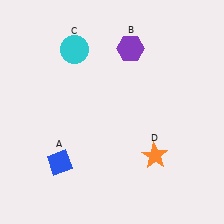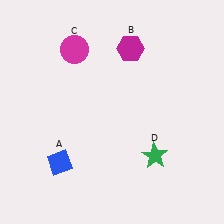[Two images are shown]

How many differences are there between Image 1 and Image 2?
There are 3 differences between the two images.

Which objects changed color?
B changed from purple to magenta. C changed from cyan to magenta. D changed from orange to green.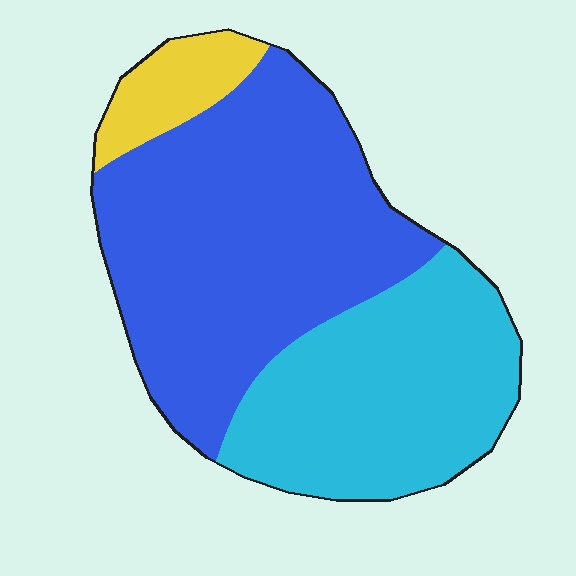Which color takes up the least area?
Yellow, at roughly 10%.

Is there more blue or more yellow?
Blue.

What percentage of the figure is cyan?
Cyan covers around 35% of the figure.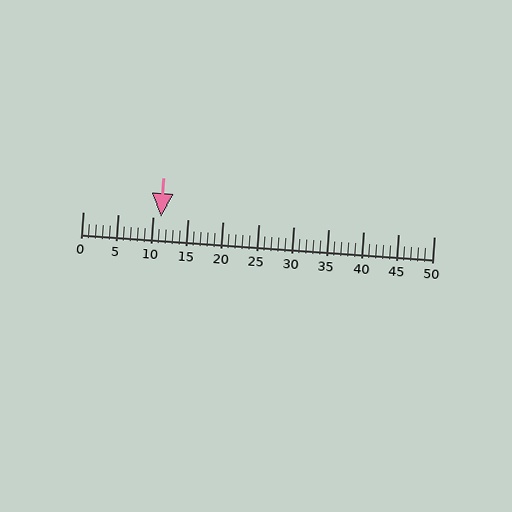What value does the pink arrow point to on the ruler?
The pink arrow points to approximately 11.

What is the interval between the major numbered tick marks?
The major tick marks are spaced 5 units apart.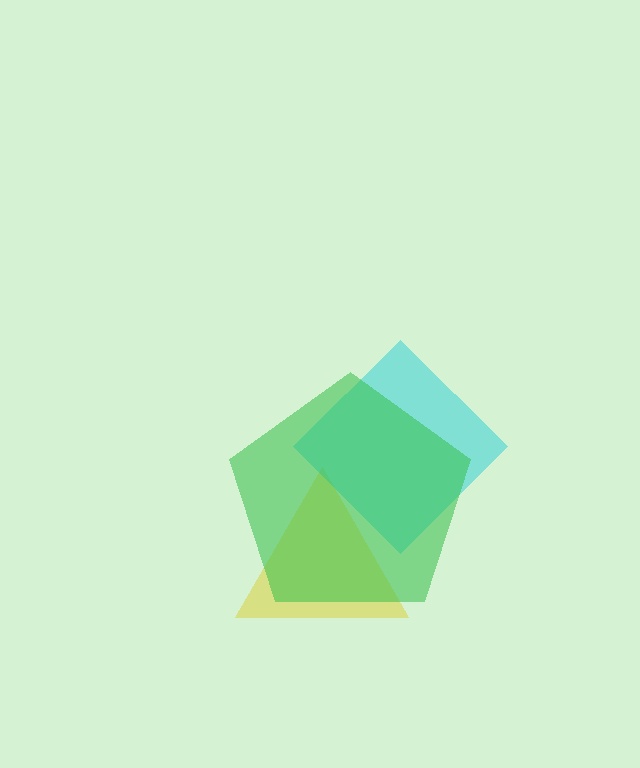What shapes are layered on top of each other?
The layered shapes are: a yellow triangle, a cyan diamond, a green pentagon.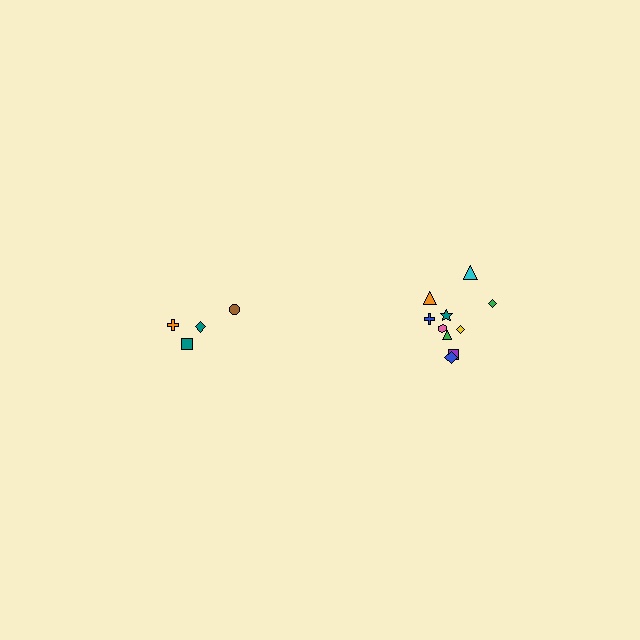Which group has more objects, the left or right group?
The right group.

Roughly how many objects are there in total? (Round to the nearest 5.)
Roughly 15 objects in total.